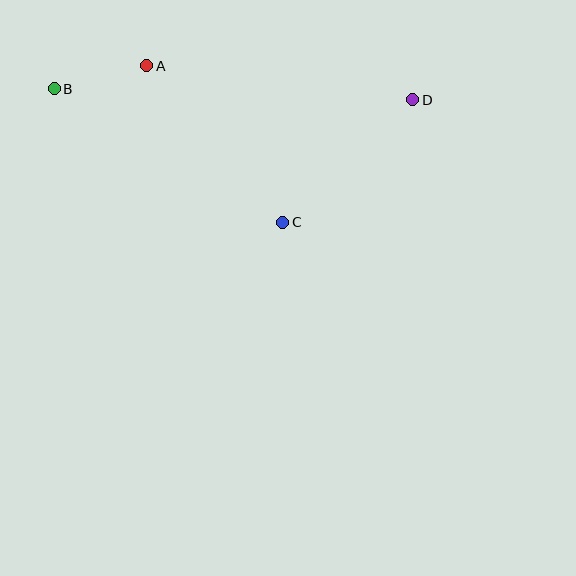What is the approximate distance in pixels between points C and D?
The distance between C and D is approximately 179 pixels.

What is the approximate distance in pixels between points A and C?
The distance between A and C is approximately 208 pixels.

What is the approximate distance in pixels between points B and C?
The distance between B and C is approximately 265 pixels.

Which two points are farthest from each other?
Points B and D are farthest from each other.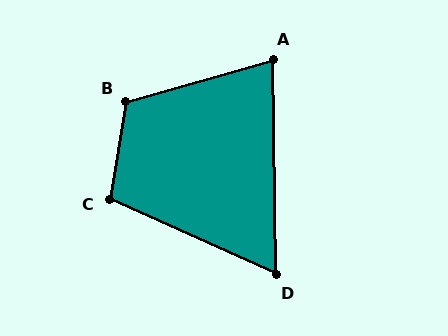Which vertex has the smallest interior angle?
D, at approximately 65 degrees.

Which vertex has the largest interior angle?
B, at approximately 115 degrees.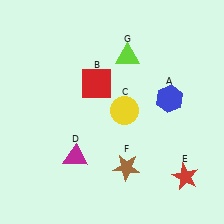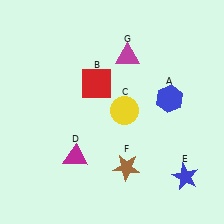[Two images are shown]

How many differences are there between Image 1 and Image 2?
There are 2 differences between the two images.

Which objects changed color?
E changed from red to blue. G changed from lime to magenta.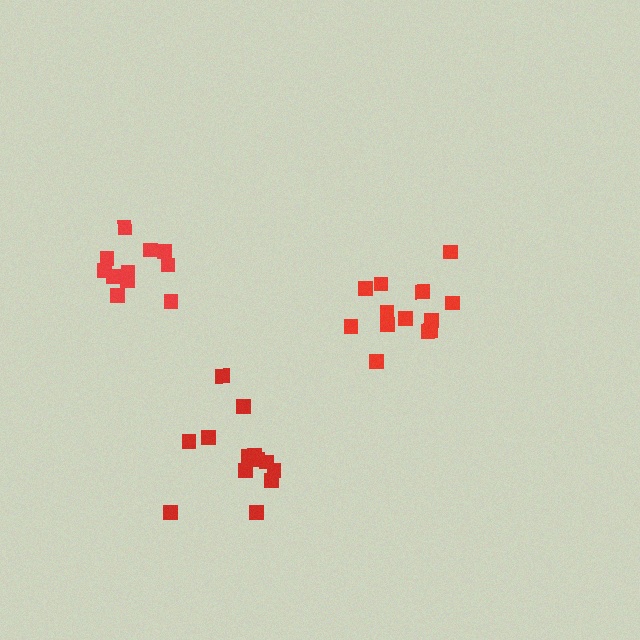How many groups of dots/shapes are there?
There are 3 groups.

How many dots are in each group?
Group 1: 13 dots, Group 2: 11 dots, Group 3: 13 dots (37 total).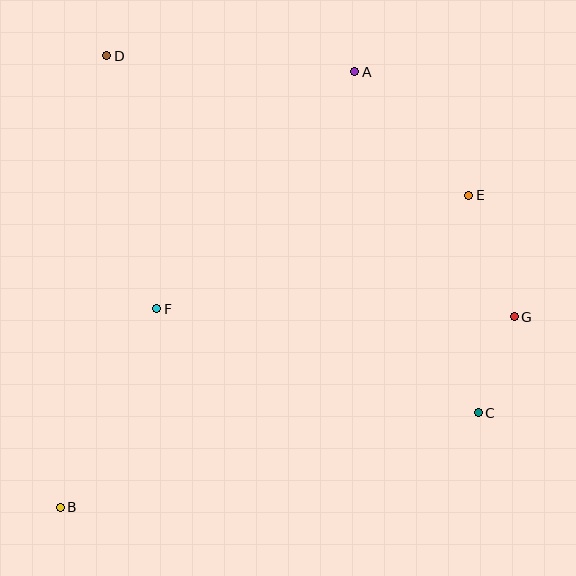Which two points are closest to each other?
Points C and G are closest to each other.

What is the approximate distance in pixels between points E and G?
The distance between E and G is approximately 130 pixels.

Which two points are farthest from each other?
Points A and B are farthest from each other.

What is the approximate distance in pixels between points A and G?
The distance between A and G is approximately 292 pixels.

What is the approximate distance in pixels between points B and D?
The distance between B and D is approximately 454 pixels.